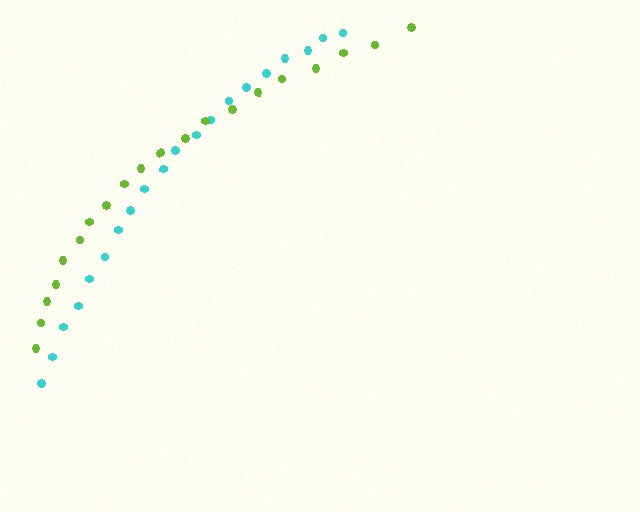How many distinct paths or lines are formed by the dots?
There are 2 distinct paths.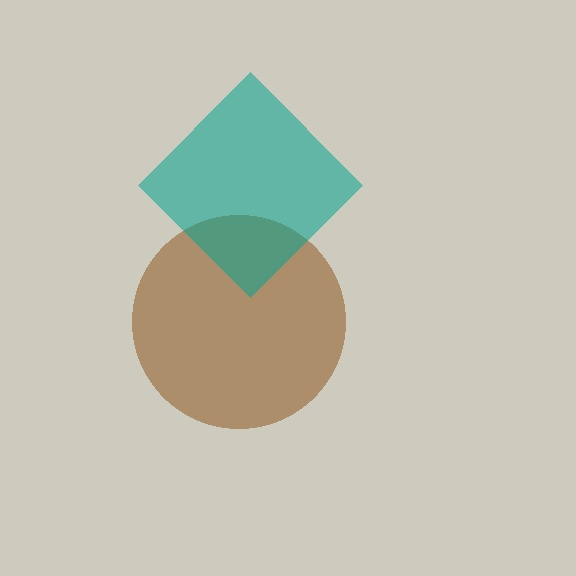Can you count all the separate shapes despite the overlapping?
Yes, there are 2 separate shapes.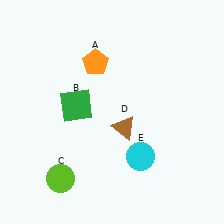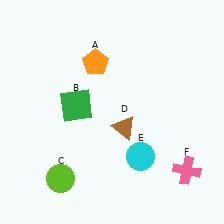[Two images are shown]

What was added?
A pink cross (F) was added in Image 2.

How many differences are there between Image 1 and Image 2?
There is 1 difference between the two images.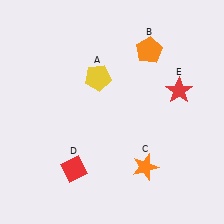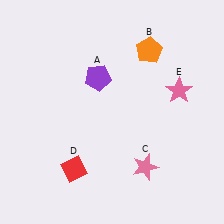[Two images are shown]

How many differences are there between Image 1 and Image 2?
There are 3 differences between the two images.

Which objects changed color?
A changed from yellow to purple. C changed from orange to pink. E changed from red to pink.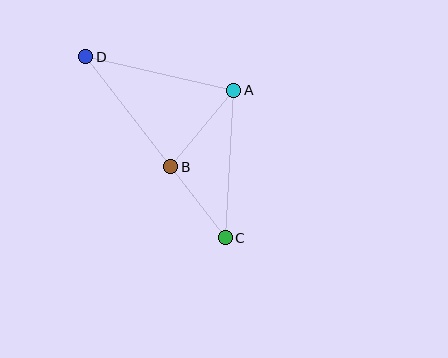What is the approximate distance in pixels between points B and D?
The distance between B and D is approximately 139 pixels.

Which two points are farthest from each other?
Points C and D are farthest from each other.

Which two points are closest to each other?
Points B and C are closest to each other.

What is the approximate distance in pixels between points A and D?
The distance between A and D is approximately 152 pixels.